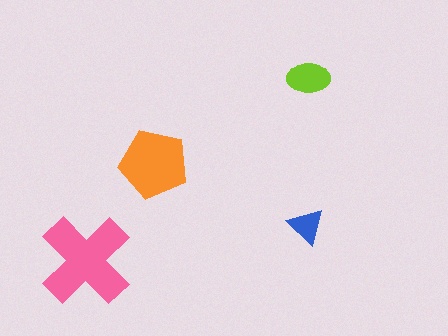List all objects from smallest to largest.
The blue triangle, the lime ellipse, the orange pentagon, the pink cross.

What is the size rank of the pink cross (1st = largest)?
1st.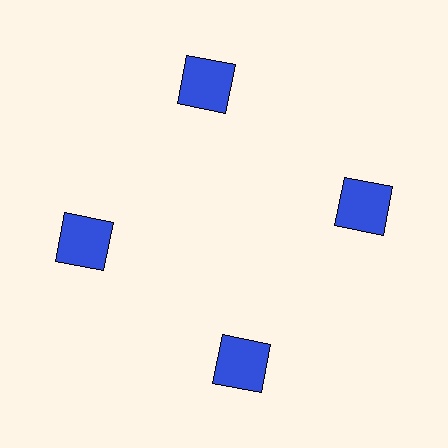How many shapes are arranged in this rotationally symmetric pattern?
There are 4 shapes, arranged in 4 groups of 1.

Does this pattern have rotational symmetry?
Yes, this pattern has 4-fold rotational symmetry. It looks the same after rotating 90 degrees around the center.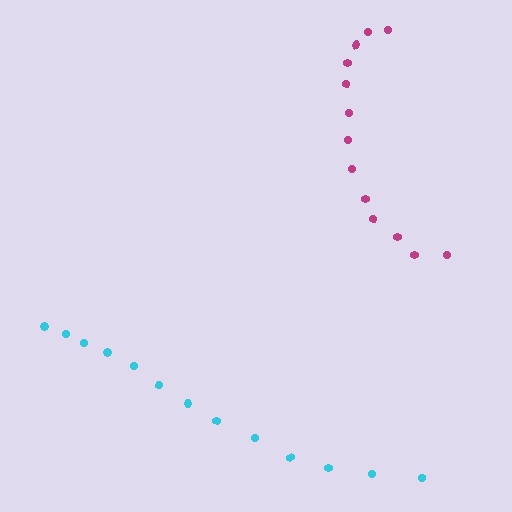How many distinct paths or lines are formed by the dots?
There are 2 distinct paths.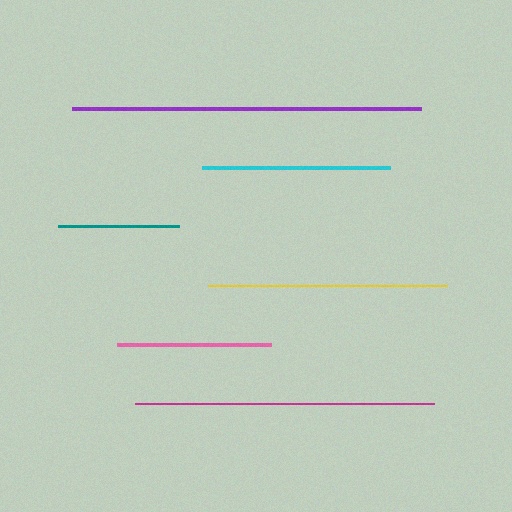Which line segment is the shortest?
The teal line is the shortest at approximately 121 pixels.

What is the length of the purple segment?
The purple segment is approximately 350 pixels long.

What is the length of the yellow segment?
The yellow segment is approximately 239 pixels long.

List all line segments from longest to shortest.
From longest to shortest: purple, magenta, yellow, cyan, pink, teal.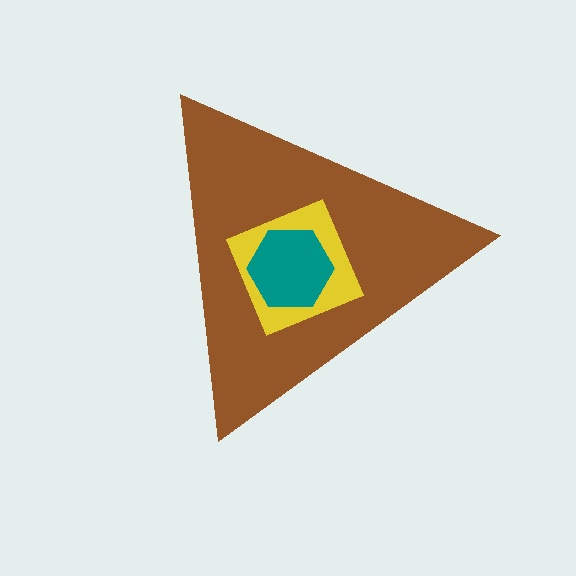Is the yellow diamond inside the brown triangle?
Yes.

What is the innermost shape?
The teal hexagon.